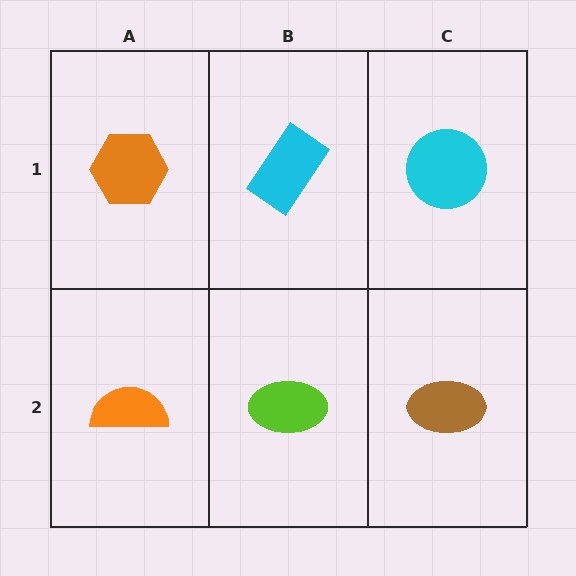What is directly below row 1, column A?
An orange semicircle.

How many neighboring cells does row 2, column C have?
2.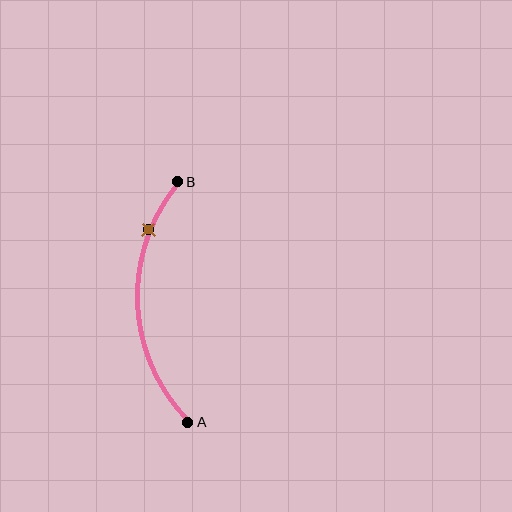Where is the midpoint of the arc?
The arc midpoint is the point on the curve farthest from the straight line joining A and B. It sits to the left of that line.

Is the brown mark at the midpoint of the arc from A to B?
No. The brown mark lies on the arc but is closer to endpoint B. The arc midpoint would be at the point on the curve equidistant along the arc from both A and B.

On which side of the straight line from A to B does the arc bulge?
The arc bulges to the left of the straight line connecting A and B.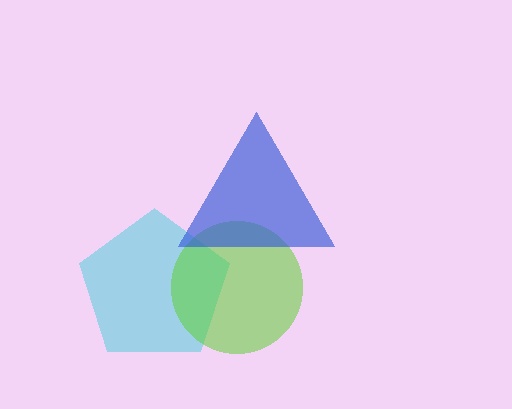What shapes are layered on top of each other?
The layered shapes are: a cyan pentagon, a lime circle, a blue triangle.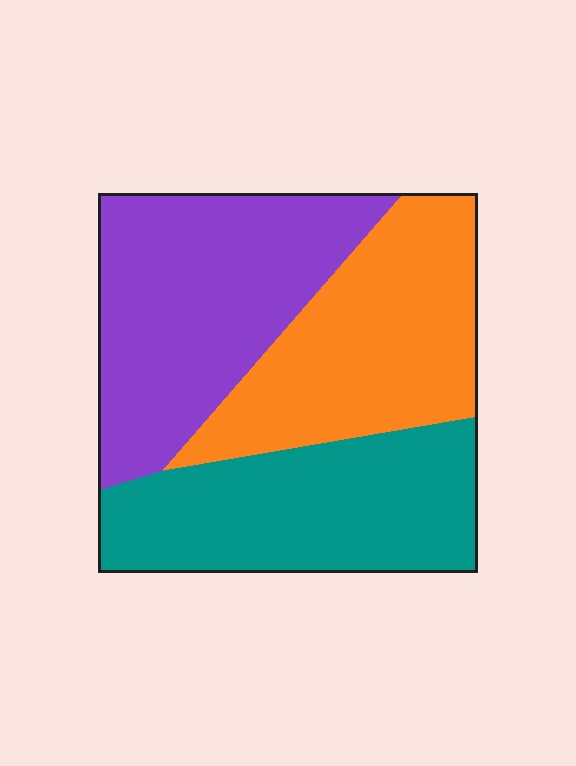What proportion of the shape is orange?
Orange takes up about one third (1/3) of the shape.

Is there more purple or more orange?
Purple.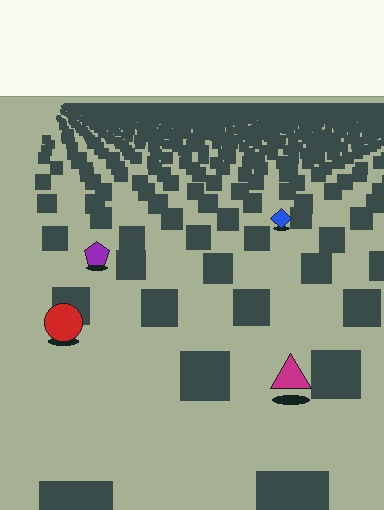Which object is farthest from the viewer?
The blue diamond is farthest from the viewer. It appears smaller and the ground texture around it is denser.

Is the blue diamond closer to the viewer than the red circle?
No. The red circle is closer — you can tell from the texture gradient: the ground texture is coarser near it.